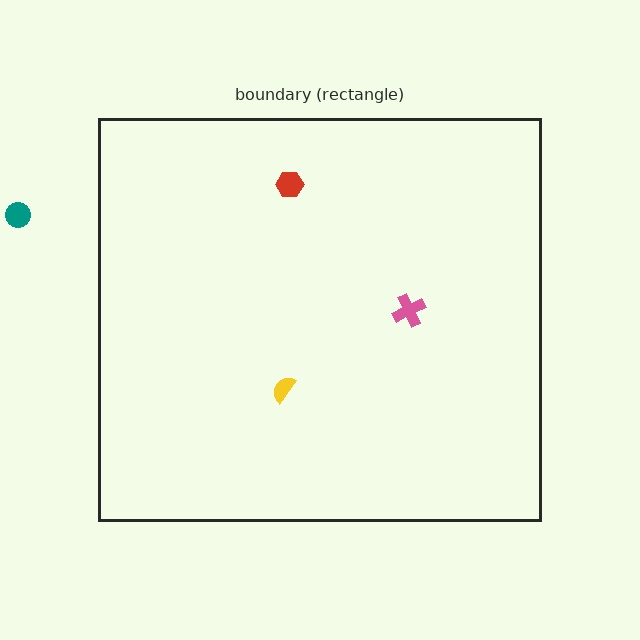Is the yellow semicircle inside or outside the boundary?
Inside.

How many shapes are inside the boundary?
3 inside, 1 outside.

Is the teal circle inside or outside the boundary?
Outside.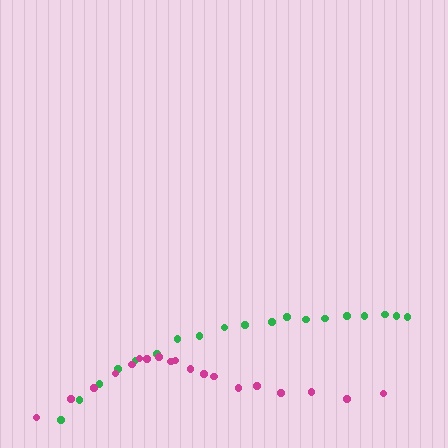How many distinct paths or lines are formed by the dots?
There are 2 distinct paths.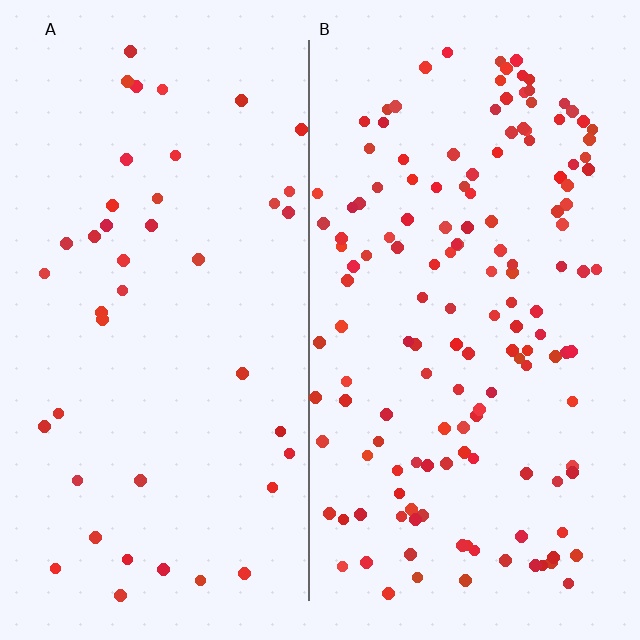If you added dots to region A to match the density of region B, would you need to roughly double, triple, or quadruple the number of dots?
Approximately triple.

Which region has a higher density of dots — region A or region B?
B (the right).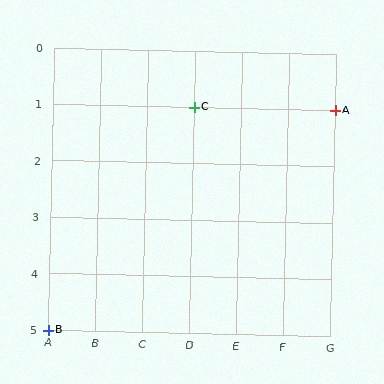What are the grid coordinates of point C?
Point C is at grid coordinates (D, 1).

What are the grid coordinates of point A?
Point A is at grid coordinates (G, 1).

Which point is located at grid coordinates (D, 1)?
Point C is at (D, 1).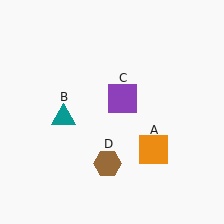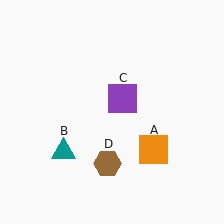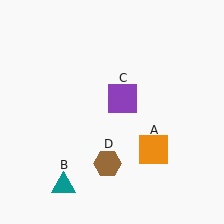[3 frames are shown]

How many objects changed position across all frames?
1 object changed position: teal triangle (object B).